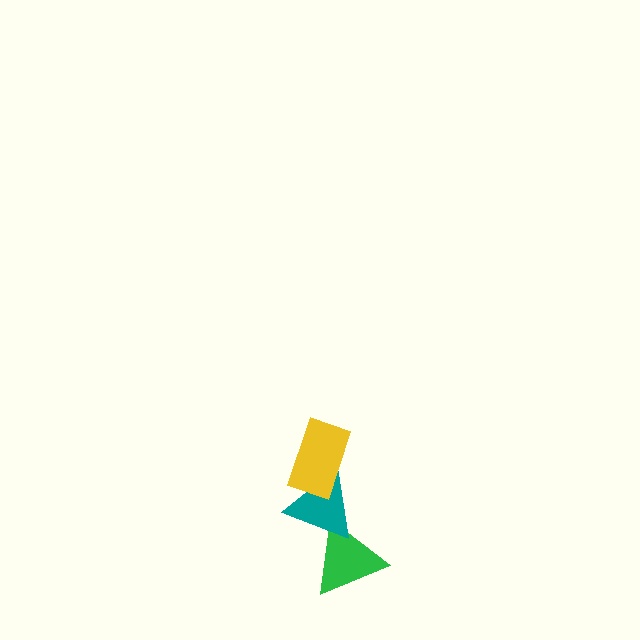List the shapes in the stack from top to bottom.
From top to bottom: the yellow rectangle, the teal triangle, the green triangle.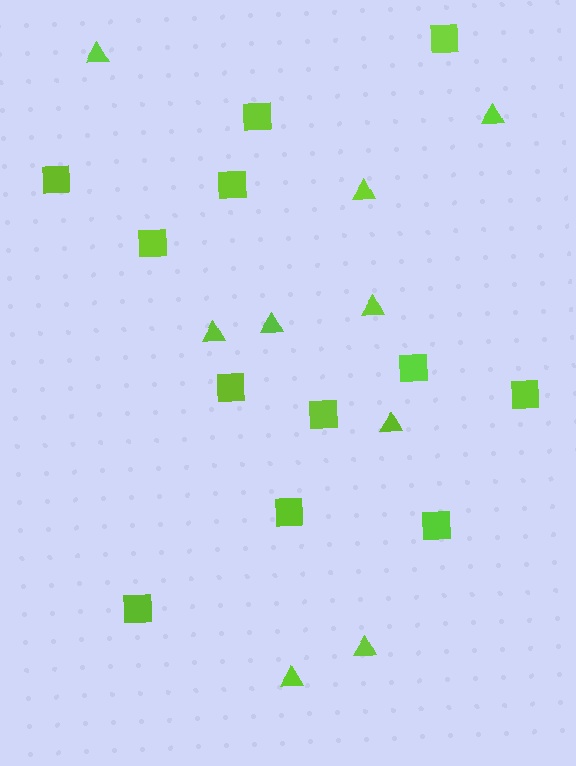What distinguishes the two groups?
There are 2 groups: one group of squares (12) and one group of triangles (9).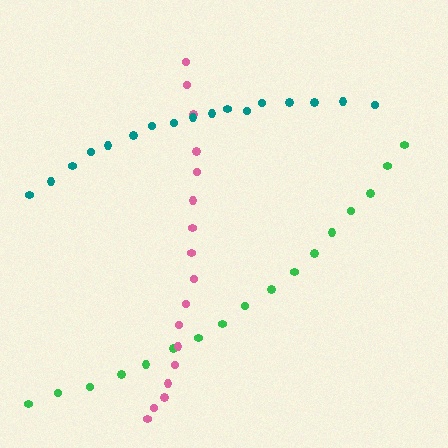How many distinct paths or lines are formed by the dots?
There are 3 distinct paths.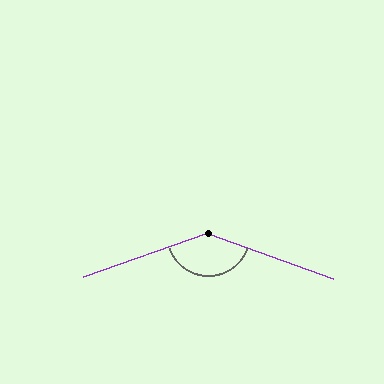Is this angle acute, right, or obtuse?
It is obtuse.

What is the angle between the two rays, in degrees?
Approximately 141 degrees.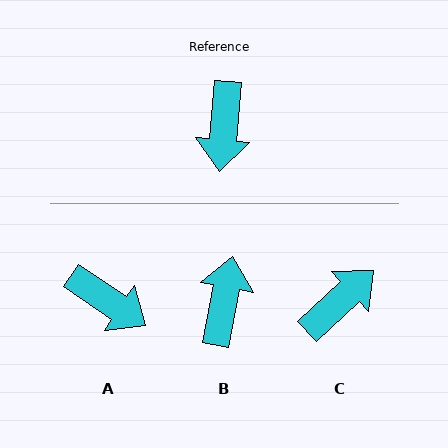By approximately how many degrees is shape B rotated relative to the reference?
Approximately 174 degrees counter-clockwise.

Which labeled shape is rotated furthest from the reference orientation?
B, about 174 degrees away.